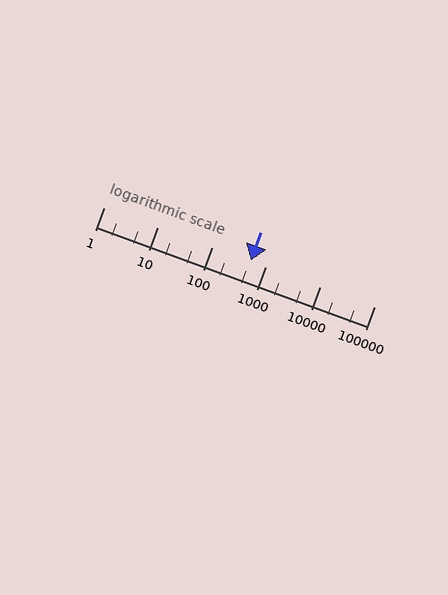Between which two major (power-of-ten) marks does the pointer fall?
The pointer is between 100 and 1000.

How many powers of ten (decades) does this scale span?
The scale spans 5 decades, from 1 to 100000.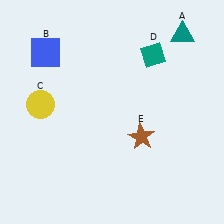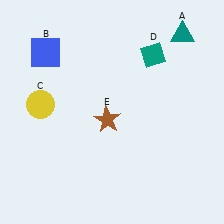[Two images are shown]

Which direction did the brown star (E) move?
The brown star (E) moved left.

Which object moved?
The brown star (E) moved left.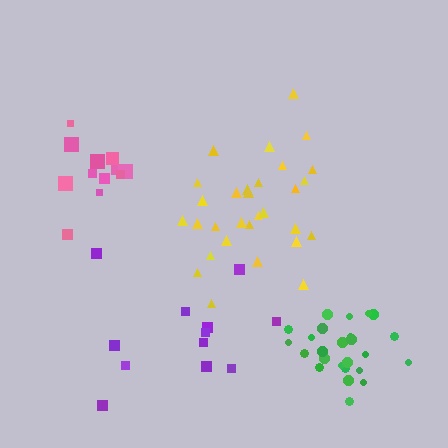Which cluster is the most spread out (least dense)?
Purple.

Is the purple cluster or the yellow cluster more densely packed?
Yellow.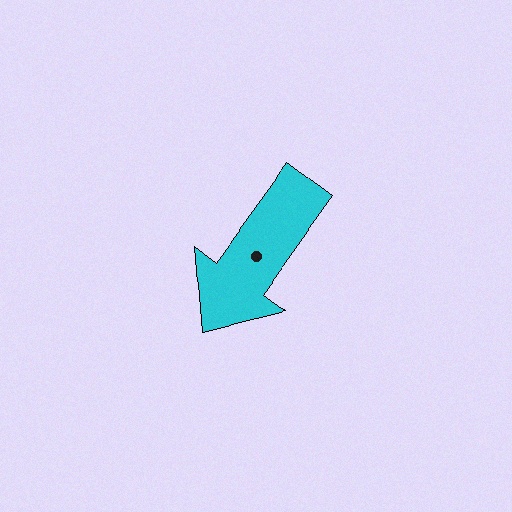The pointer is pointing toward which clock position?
Roughly 7 o'clock.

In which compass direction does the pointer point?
Southwest.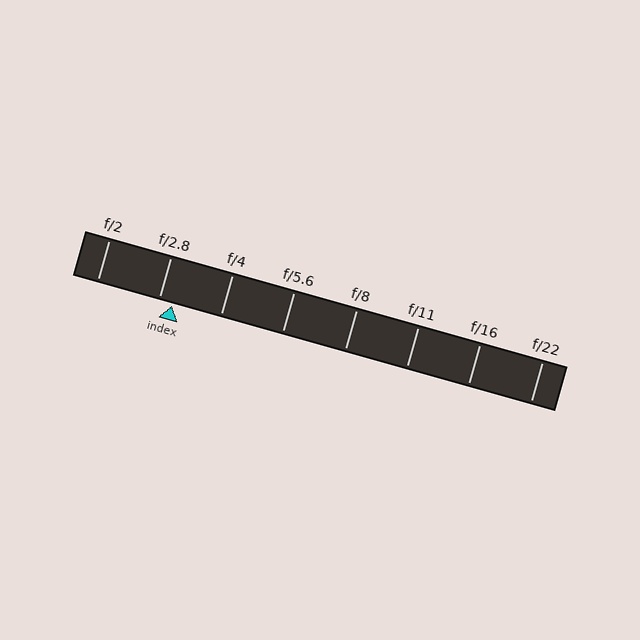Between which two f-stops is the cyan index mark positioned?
The index mark is between f/2.8 and f/4.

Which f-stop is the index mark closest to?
The index mark is closest to f/2.8.